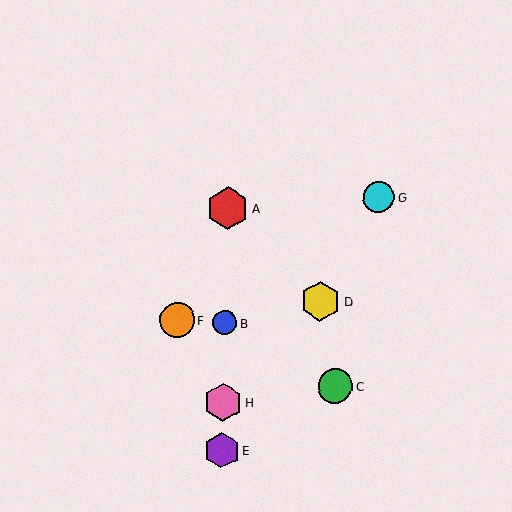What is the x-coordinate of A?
Object A is at x≈228.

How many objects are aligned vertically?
4 objects (A, B, E, H) are aligned vertically.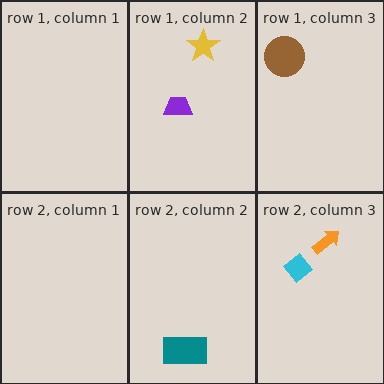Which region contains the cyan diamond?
The row 2, column 3 region.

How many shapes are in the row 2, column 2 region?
1.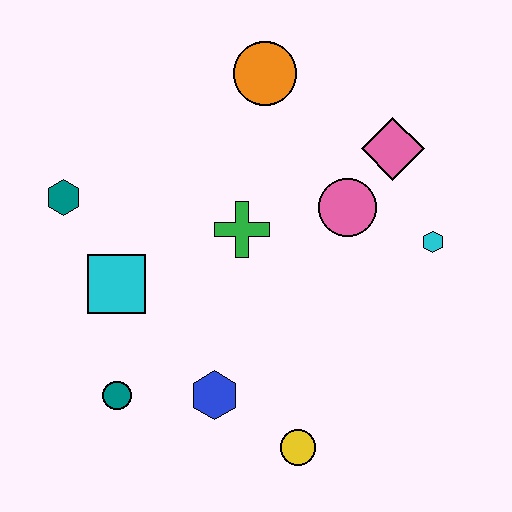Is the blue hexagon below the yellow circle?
No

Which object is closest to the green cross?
The pink circle is closest to the green cross.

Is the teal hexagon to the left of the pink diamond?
Yes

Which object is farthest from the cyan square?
The cyan hexagon is farthest from the cyan square.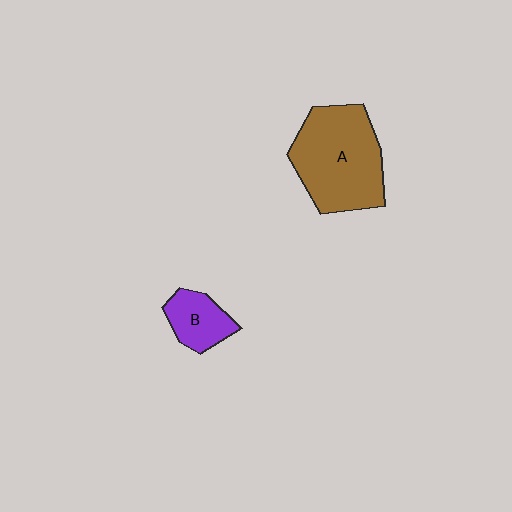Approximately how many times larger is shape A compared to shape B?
Approximately 2.6 times.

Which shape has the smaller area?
Shape B (purple).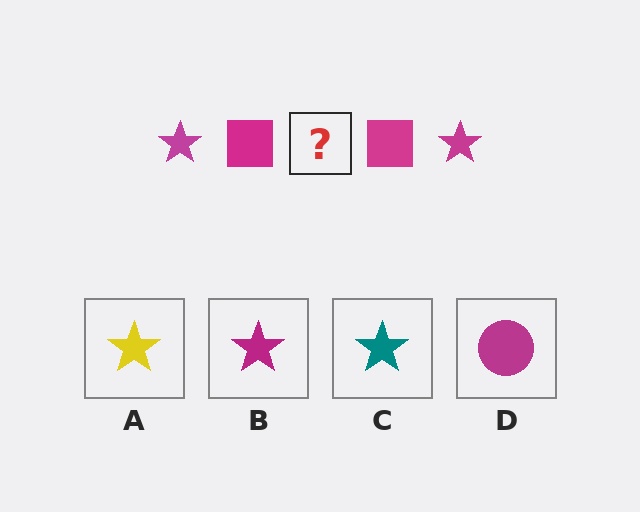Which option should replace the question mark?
Option B.